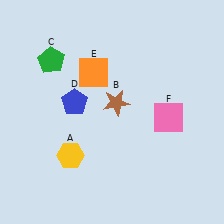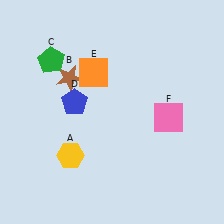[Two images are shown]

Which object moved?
The brown star (B) moved left.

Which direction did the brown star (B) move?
The brown star (B) moved left.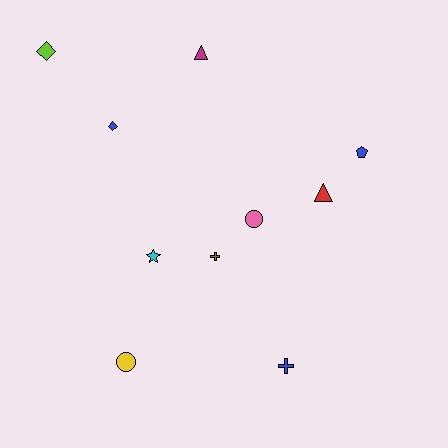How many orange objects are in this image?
There are no orange objects.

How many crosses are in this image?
There are 2 crosses.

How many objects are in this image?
There are 10 objects.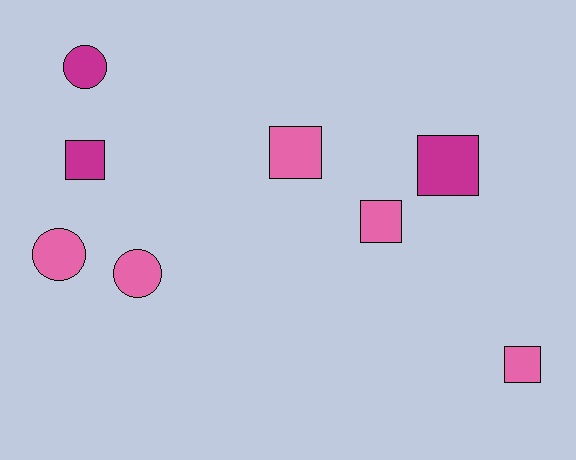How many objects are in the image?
There are 8 objects.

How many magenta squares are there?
There are 2 magenta squares.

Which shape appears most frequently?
Square, with 5 objects.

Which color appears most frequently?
Pink, with 5 objects.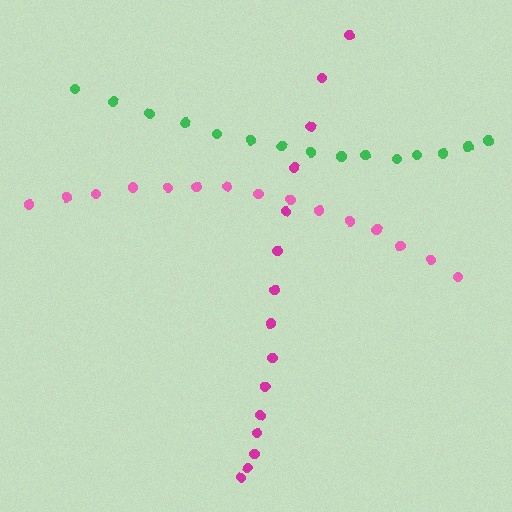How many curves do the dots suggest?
There are 3 distinct paths.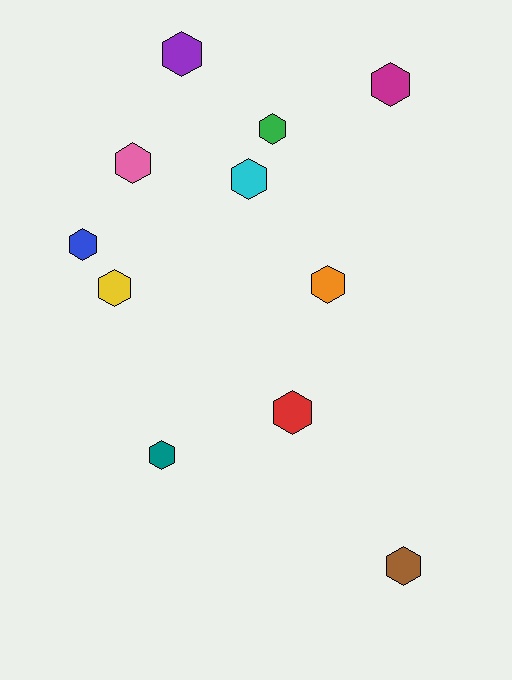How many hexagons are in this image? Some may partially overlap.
There are 11 hexagons.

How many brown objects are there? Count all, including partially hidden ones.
There is 1 brown object.